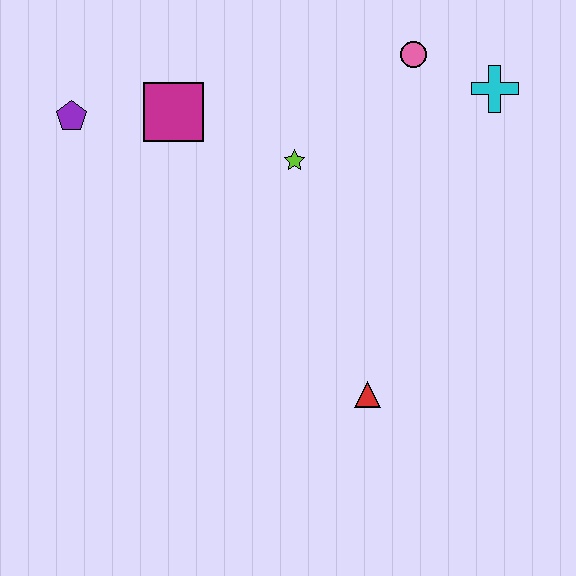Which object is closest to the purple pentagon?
The magenta square is closest to the purple pentagon.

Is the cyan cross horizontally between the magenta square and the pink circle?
No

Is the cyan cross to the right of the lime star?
Yes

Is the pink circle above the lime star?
Yes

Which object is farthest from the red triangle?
The purple pentagon is farthest from the red triangle.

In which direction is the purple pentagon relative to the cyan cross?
The purple pentagon is to the left of the cyan cross.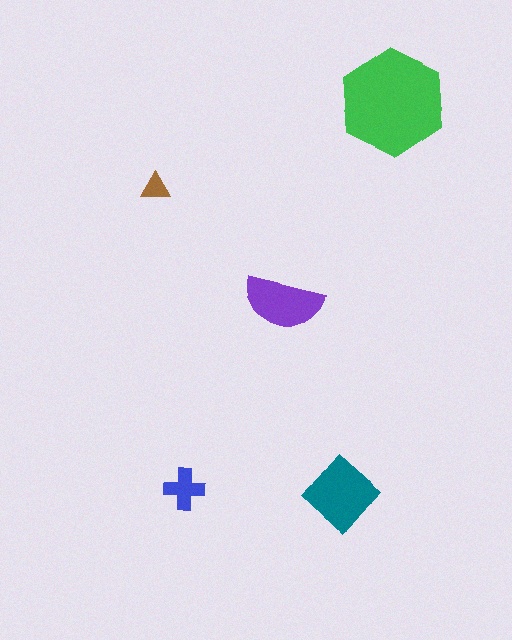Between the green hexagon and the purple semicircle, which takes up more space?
The green hexagon.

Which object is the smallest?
The brown triangle.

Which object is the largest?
The green hexagon.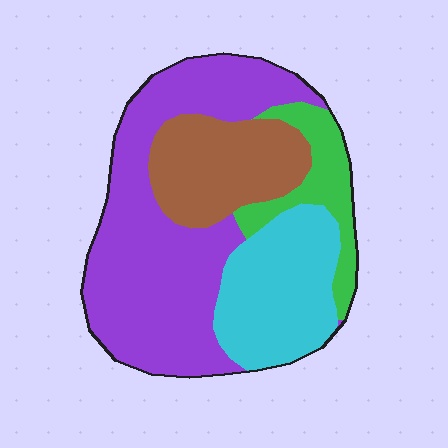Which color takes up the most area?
Purple, at roughly 45%.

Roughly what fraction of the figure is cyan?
Cyan takes up about one fifth (1/5) of the figure.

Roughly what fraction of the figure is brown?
Brown takes up about one fifth (1/5) of the figure.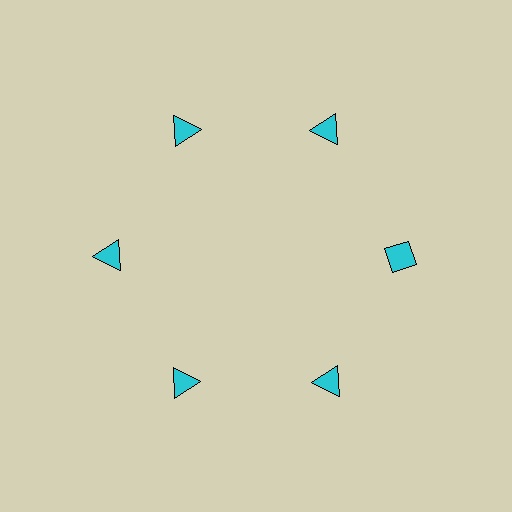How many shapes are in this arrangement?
There are 6 shapes arranged in a ring pattern.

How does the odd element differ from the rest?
It has a different shape: diamond instead of triangle.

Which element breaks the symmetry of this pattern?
The cyan diamond at roughly the 3 o'clock position breaks the symmetry. All other shapes are cyan triangles.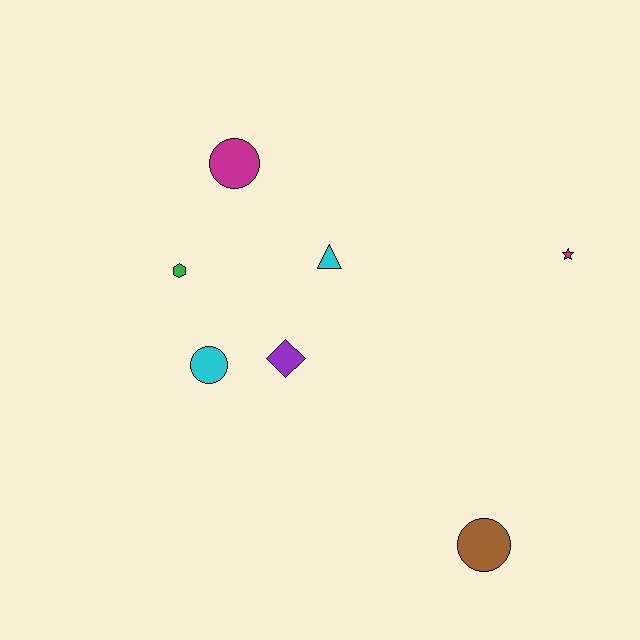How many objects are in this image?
There are 7 objects.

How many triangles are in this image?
There is 1 triangle.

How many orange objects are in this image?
There are no orange objects.